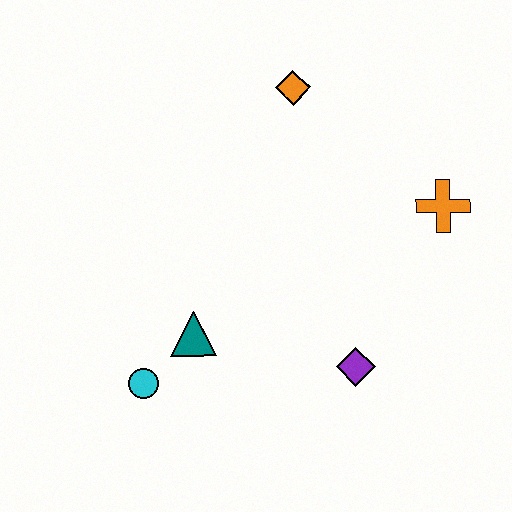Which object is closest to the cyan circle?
The teal triangle is closest to the cyan circle.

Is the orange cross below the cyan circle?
No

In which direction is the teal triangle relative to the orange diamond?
The teal triangle is below the orange diamond.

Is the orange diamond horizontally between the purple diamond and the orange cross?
No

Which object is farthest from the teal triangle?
The orange cross is farthest from the teal triangle.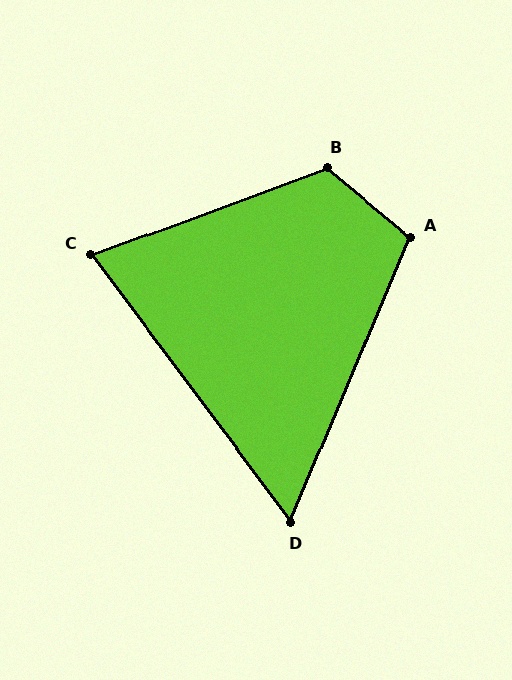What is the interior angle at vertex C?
Approximately 73 degrees (acute).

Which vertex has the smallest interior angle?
D, at approximately 60 degrees.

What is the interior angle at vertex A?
Approximately 107 degrees (obtuse).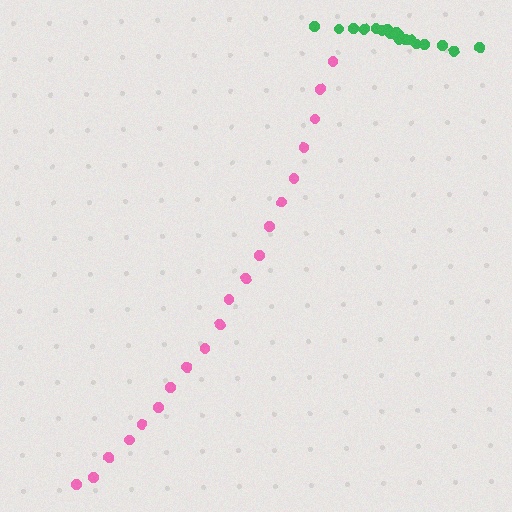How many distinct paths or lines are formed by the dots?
There are 2 distinct paths.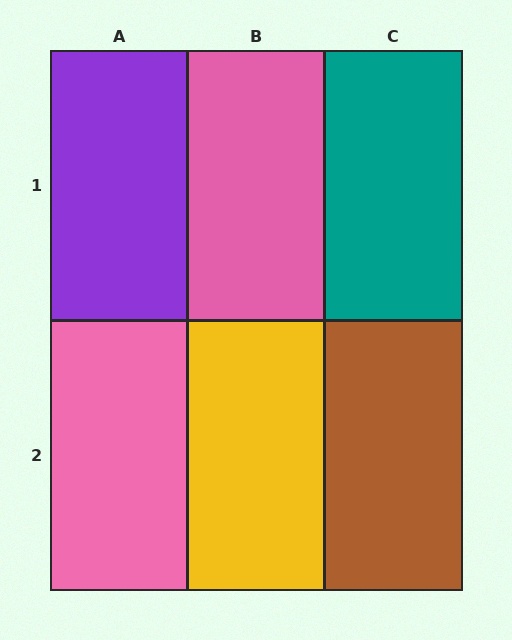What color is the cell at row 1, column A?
Purple.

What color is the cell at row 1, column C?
Teal.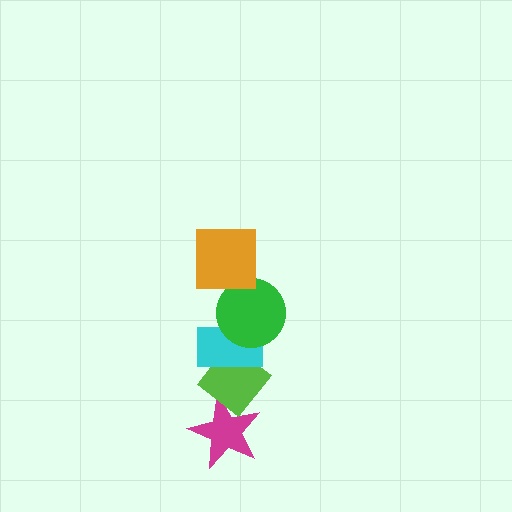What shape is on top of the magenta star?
The lime diamond is on top of the magenta star.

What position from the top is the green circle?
The green circle is 2nd from the top.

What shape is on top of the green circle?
The orange square is on top of the green circle.